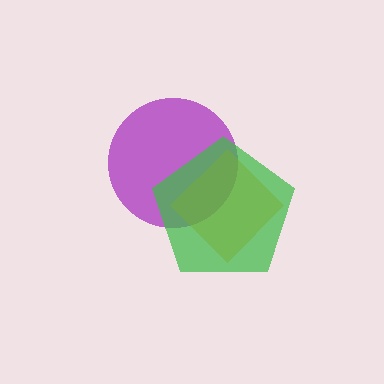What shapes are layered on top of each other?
The layered shapes are: a purple circle, an orange diamond, a green pentagon.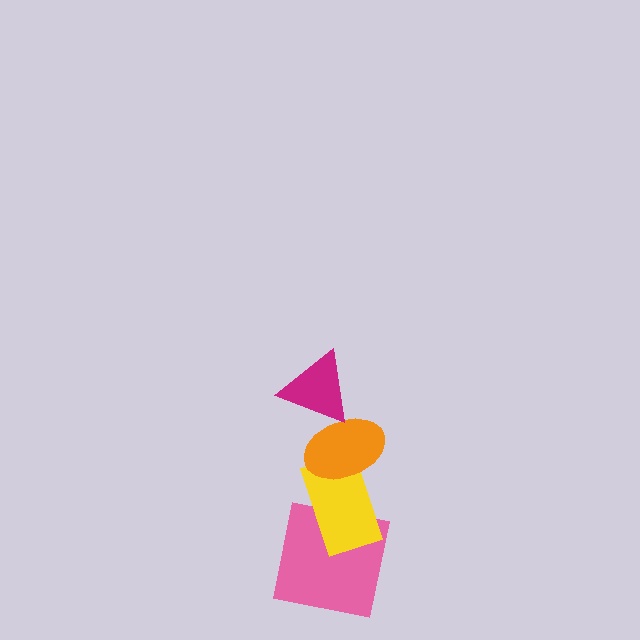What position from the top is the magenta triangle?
The magenta triangle is 1st from the top.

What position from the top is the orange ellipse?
The orange ellipse is 2nd from the top.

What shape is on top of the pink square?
The yellow rectangle is on top of the pink square.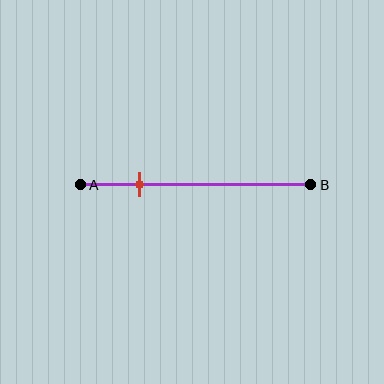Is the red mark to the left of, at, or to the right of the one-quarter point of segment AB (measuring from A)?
The red mark is approximately at the one-quarter point of segment AB.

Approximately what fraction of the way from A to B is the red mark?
The red mark is approximately 25% of the way from A to B.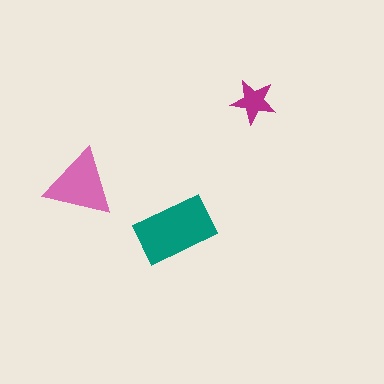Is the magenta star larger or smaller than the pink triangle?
Smaller.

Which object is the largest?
The teal rectangle.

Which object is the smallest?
The magenta star.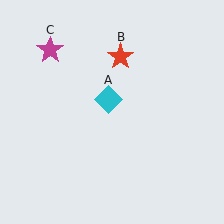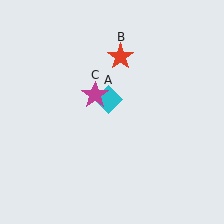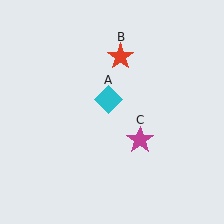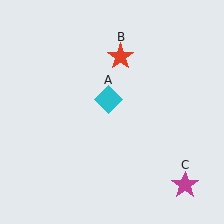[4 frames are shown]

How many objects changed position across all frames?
1 object changed position: magenta star (object C).